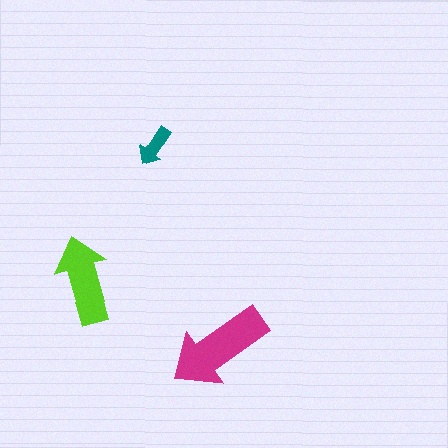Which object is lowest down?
The magenta arrow is bottommost.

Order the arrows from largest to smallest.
the magenta one, the lime one, the teal one.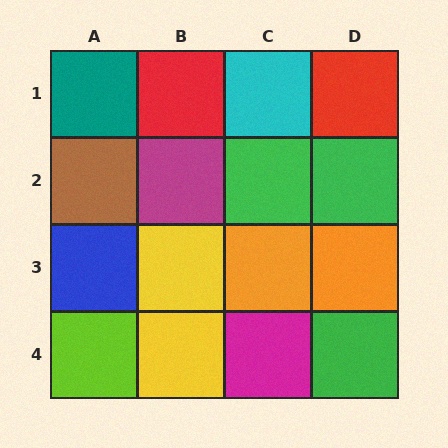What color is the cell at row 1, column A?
Teal.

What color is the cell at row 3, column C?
Orange.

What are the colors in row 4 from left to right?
Lime, yellow, magenta, green.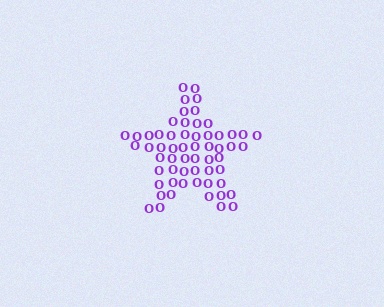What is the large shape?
The large shape is a star.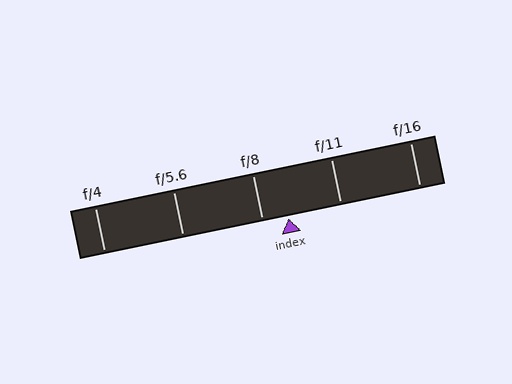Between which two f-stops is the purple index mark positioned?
The index mark is between f/8 and f/11.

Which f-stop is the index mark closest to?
The index mark is closest to f/8.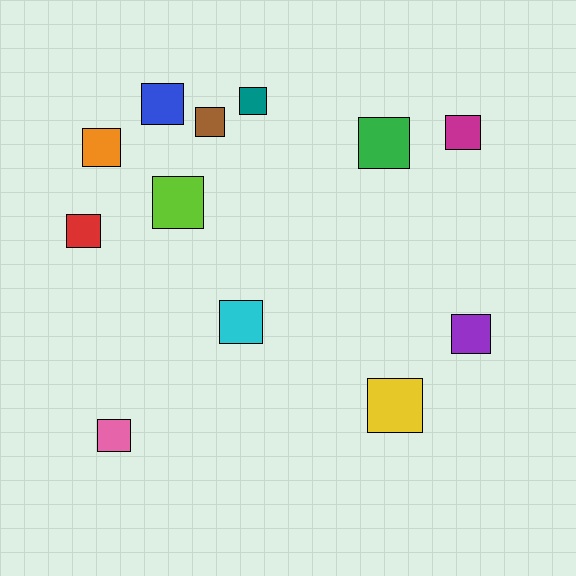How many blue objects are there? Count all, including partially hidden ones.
There is 1 blue object.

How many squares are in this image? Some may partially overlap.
There are 12 squares.